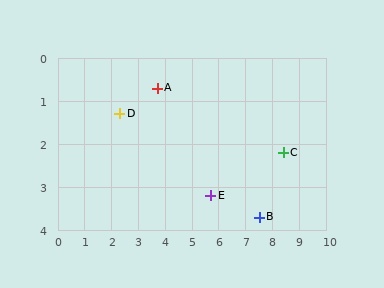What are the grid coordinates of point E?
Point E is at approximately (5.7, 3.2).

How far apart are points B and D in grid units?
Points B and D are about 5.7 grid units apart.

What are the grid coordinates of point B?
Point B is at approximately (7.5, 3.7).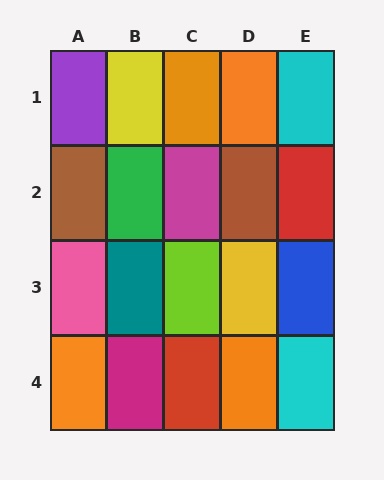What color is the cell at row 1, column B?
Yellow.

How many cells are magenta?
2 cells are magenta.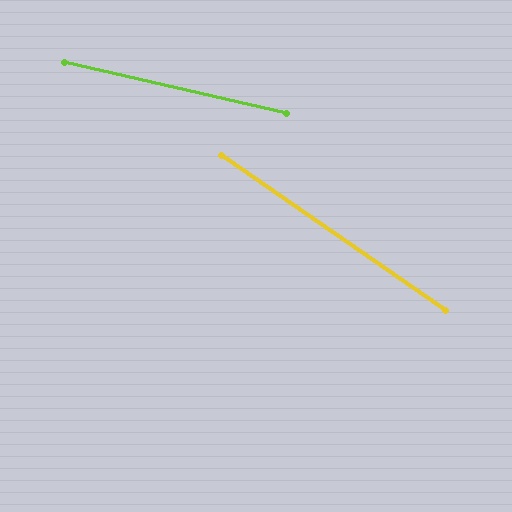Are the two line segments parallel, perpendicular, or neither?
Neither parallel nor perpendicular — they differ by about 22°.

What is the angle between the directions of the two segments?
Approximately 22 degrees.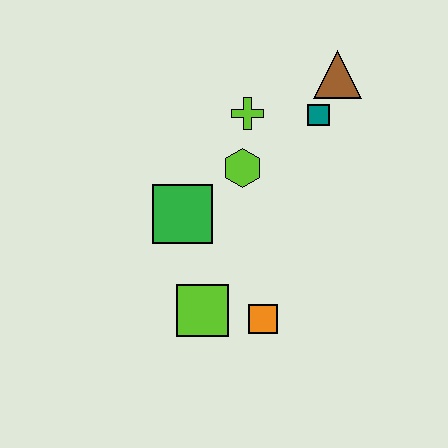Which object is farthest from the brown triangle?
The lime square is farthest from the brown triangle.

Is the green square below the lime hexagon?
Yes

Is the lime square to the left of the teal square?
Yes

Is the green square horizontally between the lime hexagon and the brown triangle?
No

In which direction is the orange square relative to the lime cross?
The orange square is below the lime cross.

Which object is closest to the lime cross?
The lime hexagon is closest to the lime cross.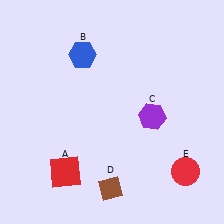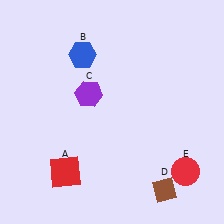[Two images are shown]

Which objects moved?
The objects that moved are: the purple hexagon (C), the brown diamond (D).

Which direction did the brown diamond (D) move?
The brown diamond (D) moved right.